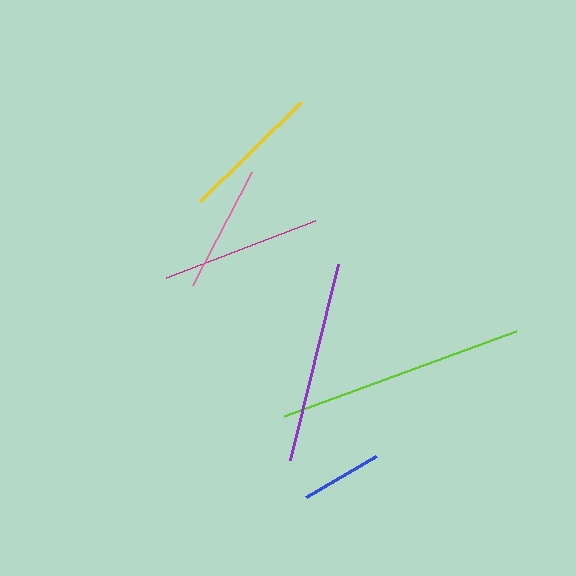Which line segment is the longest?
The lime line is the longest at approximately 246 pixels.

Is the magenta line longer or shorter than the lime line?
The lime line is longer than the magenta line.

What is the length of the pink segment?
The pink segment is approximately 128 pixels long.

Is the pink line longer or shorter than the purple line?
The purple line is longer than the pink line.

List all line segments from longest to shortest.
From longest to shortest: lime, purple, magenta, yellow, pink, blue.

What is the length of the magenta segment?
The magenta segment is approximately 160 pixels long.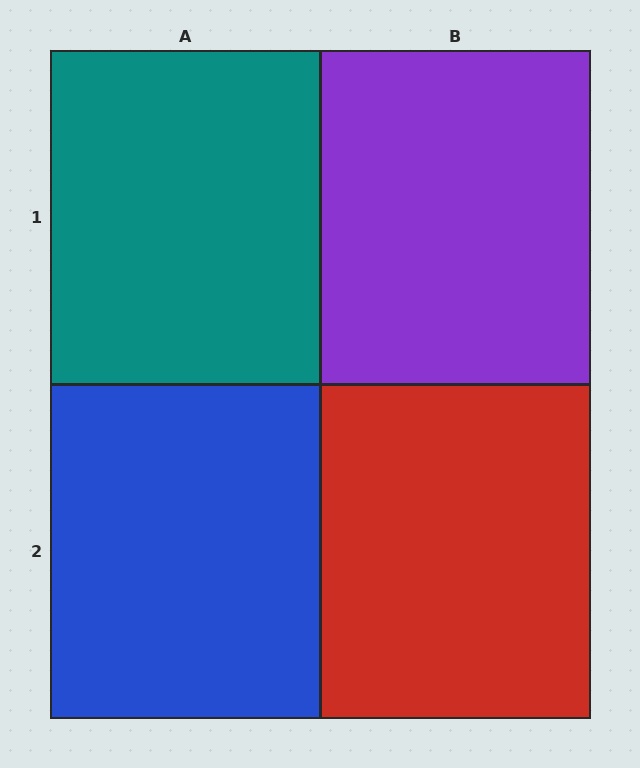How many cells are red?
1 cell is red.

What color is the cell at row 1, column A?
Teal.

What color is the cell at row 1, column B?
Purple.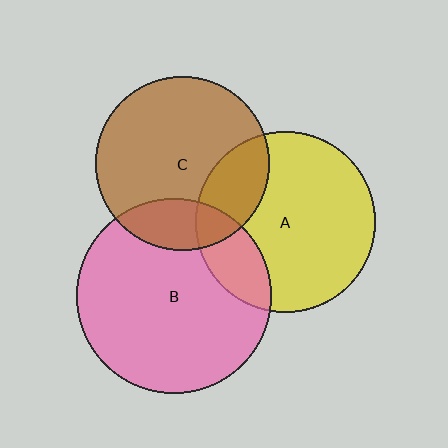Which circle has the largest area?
Circle B (pink).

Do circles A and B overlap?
Yes.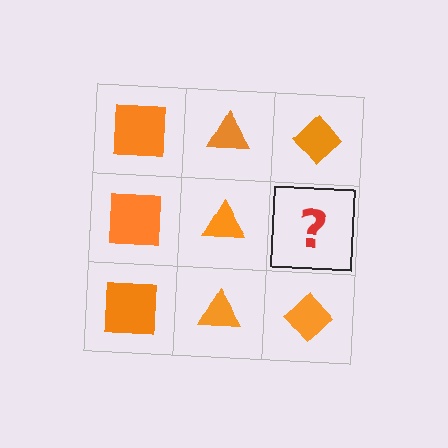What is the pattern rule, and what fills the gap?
The rule is that each column has a consistent shape. The gap should be filled with an orange diamond.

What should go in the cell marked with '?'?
The missing cell should contain an orange diamond.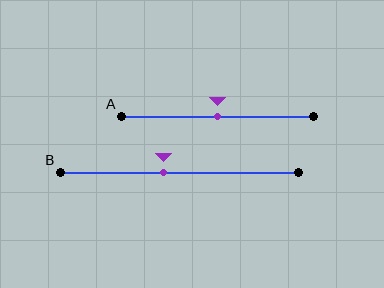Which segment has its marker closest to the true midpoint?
Segment A has its marker closest to the true midpoint.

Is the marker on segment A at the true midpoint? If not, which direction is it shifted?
Yes, the marker on segment A is at the true midpoint.